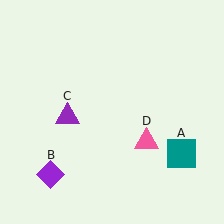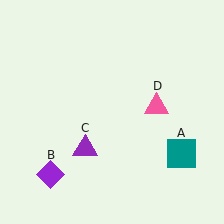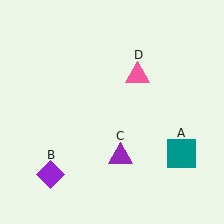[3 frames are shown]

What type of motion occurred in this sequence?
The purple triangle (object C), pink triangle (object D) rotated counterclockwise around the center of the scene.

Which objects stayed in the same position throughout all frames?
Teal square (object A) and purple diamond (object B) remained stationary.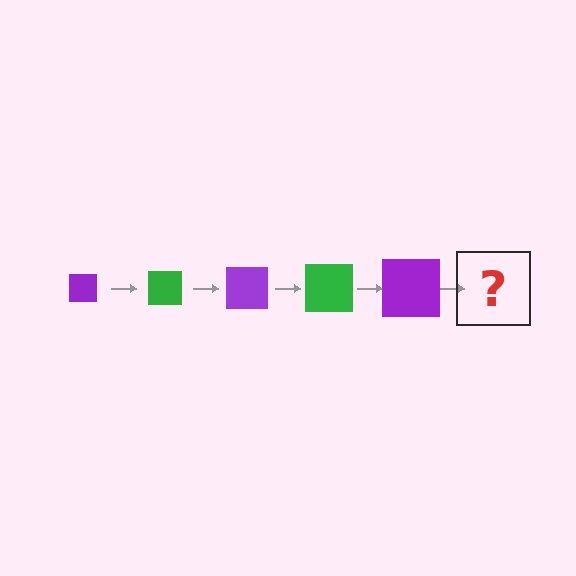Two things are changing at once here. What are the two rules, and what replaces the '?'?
The two rules are that the square grows larger each step and the color cycles through purple and green. The '?' should be a green square, larger than the previous one.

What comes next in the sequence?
The next element should be a green square, larger than the previous one.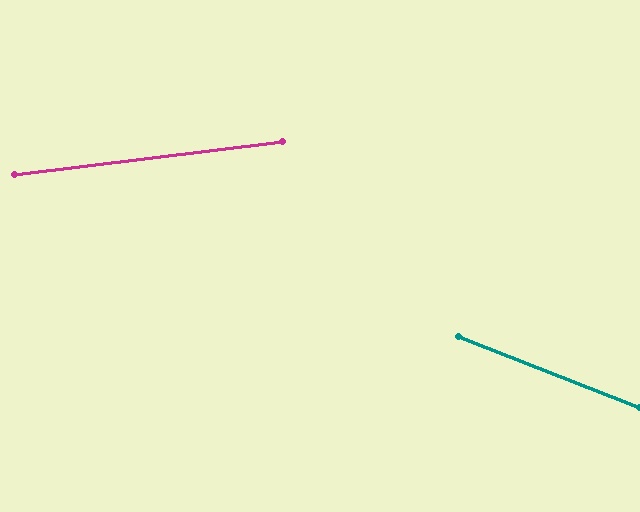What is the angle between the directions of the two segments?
Approximately 28 degrees.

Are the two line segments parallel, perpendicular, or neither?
Neither parallel nor perpendicular — they differ by about 28°.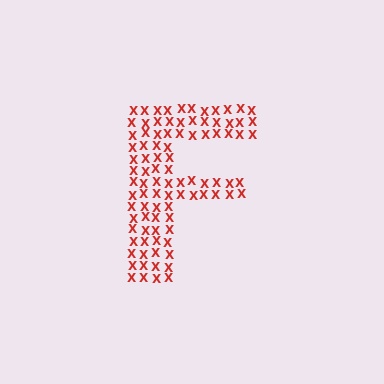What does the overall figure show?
The overall figure shows the letter F.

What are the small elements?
The small elements are letter X's.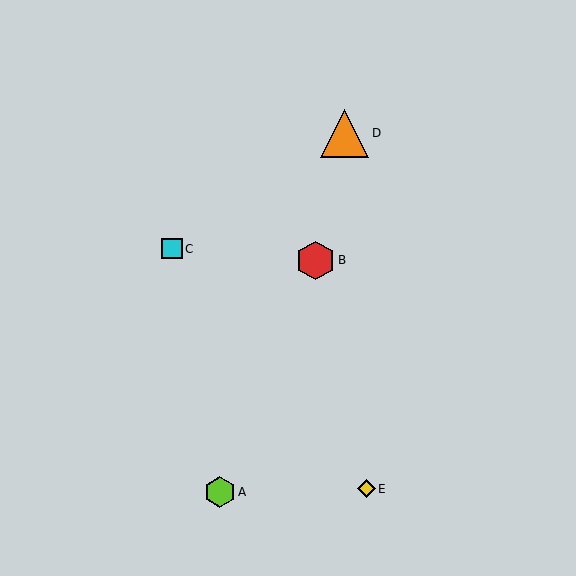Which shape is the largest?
The orange triangle (labeled D) is the largest.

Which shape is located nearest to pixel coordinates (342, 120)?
The orange triangle (labeled D) at (345, 134) is nearest to that location.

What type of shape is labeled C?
Shape C is a cyan square.